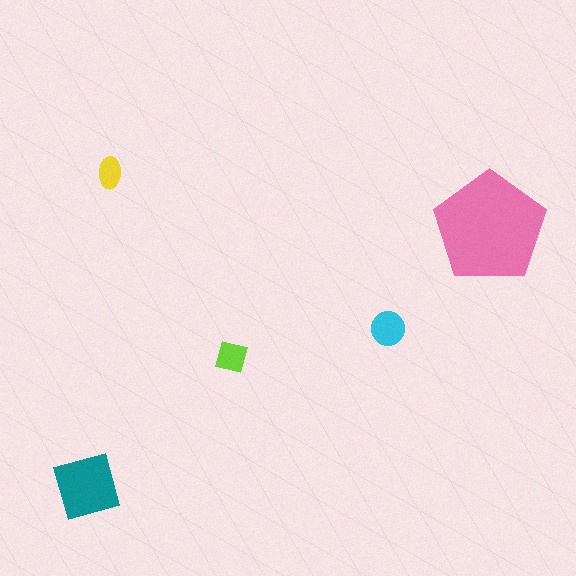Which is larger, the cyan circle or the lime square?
The cyan circle.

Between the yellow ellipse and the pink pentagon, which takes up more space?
The pink pentagon.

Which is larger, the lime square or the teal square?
The teal square.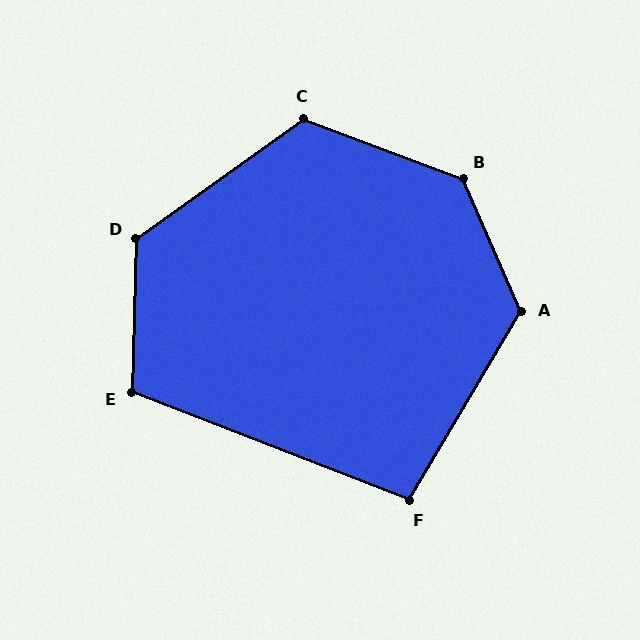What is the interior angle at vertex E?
Approximately 110 degrees (obtuse).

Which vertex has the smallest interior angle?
F, at approximately 99 degrees.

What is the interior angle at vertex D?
Approximately 127 degrees (obtuse).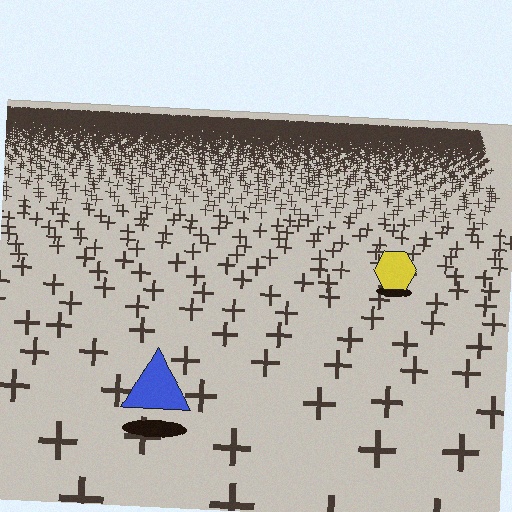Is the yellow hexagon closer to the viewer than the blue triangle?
No. The blue triangle is closer — you can tell from the texture gradient: the ground texture is coarser near it.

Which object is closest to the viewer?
The blue triangle is closest. The texture marks near it are larger and more spread out.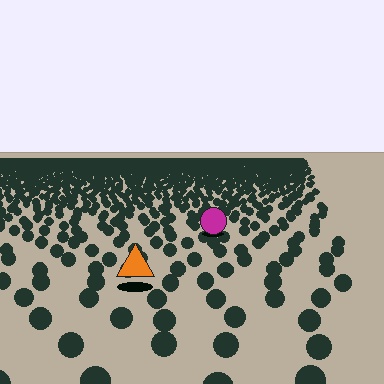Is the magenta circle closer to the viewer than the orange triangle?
No. The orange triangle is closer — you can tell from the texture gradient: the ground texture is coarser near it.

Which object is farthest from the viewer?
The magenta circle is farthest from the viewer. It appears smaller and the ground texture around it is denser.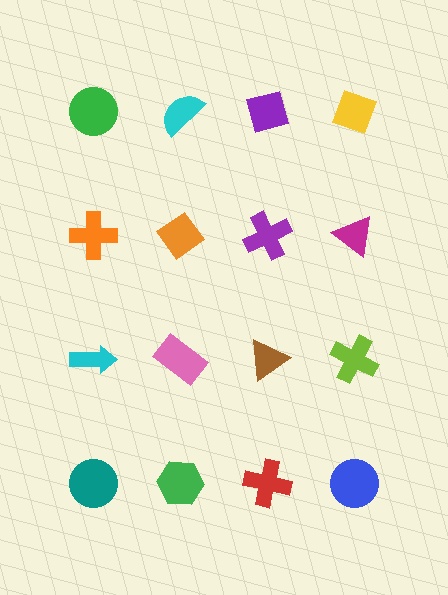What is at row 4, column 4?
A blue circle.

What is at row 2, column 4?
A magenta triangle.